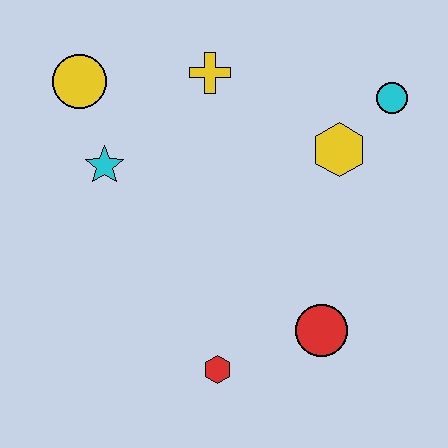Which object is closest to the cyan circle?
The yellow hexagon is closest to the cyan circle.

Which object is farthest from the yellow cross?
The red hexagon is farthest from the yellow cross.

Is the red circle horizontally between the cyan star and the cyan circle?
Yes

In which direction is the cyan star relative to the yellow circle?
The cyan star is below the yellow circle.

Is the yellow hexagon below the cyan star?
No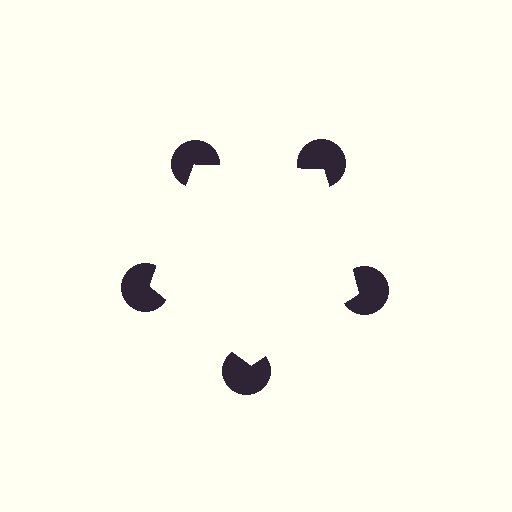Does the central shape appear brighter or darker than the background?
It typically appears slightly brighter than the background, even though no actual brightness change is drawn.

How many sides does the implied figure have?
5 sides.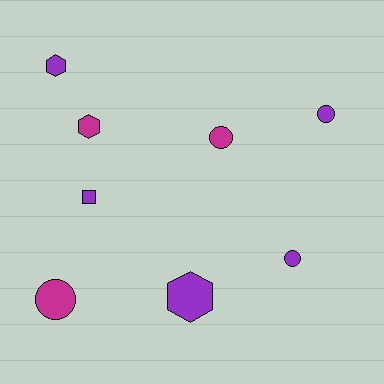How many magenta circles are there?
There are 2 magenta circles.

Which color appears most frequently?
Purple, with 5 objects.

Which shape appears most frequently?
Circle, with 4 objects.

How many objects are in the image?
There are 8 objects.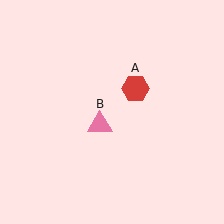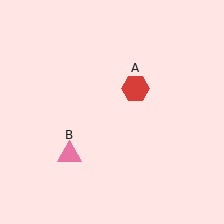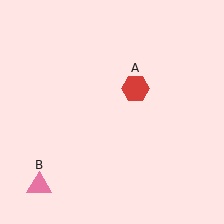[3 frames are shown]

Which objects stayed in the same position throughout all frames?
Red hexagon (object A) remained stationary.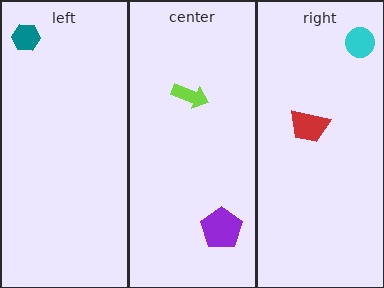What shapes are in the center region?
The purple pentagon, the lime arrow.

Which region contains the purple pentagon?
The center region.